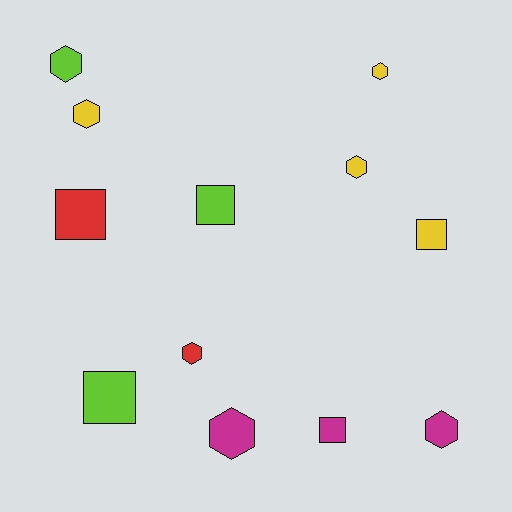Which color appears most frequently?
Yellow, with 4 objects.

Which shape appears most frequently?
Hexagon, with 7 objects.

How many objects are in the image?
There are 12 objects.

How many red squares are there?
There is 1 red square.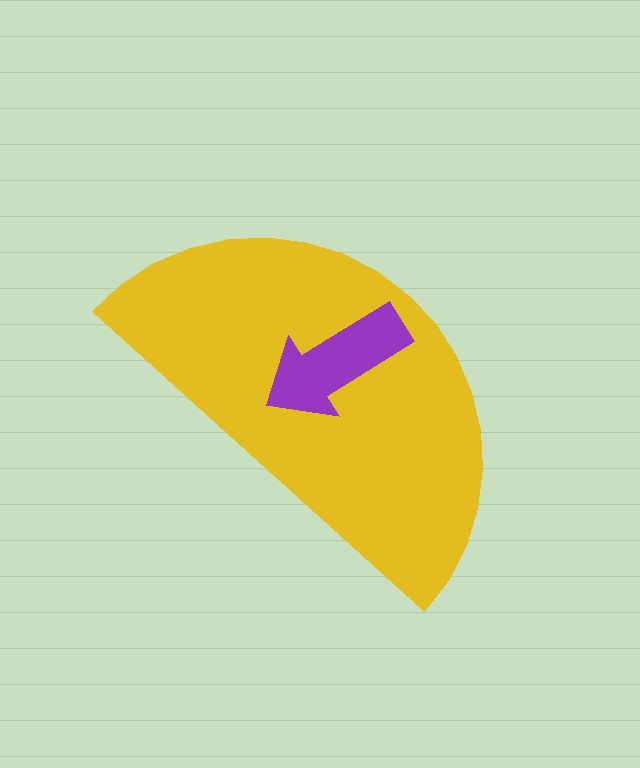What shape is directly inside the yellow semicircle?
The purple arrow.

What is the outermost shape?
The yellow semicircle.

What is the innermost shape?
The purple arrow.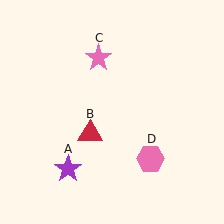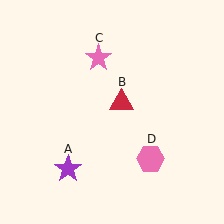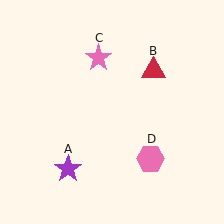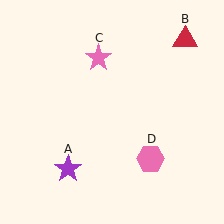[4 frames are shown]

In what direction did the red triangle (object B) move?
The red triangle (object B) moved up and to the right.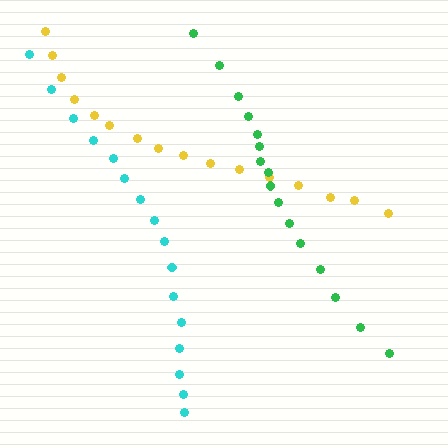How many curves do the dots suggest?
There are 3 distinct paths.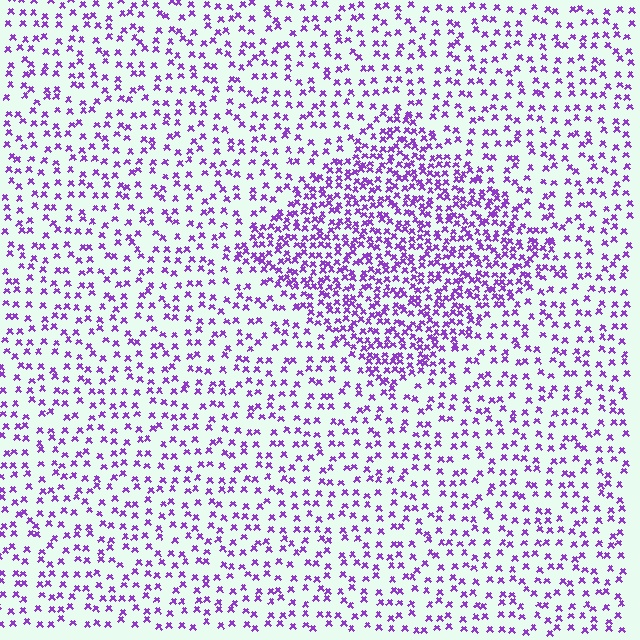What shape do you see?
I see a diamond.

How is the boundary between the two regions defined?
The boundary is defined by a change in element density (approximately 2.1x ratio). All elements are the same color, size, and shape.